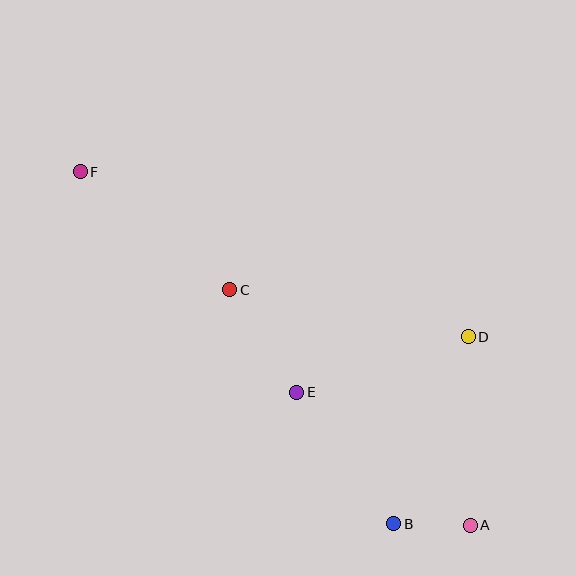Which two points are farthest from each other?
Points A and F are farthest from each other.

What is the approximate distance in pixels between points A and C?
The distance between A and C is approximately 337 pixels.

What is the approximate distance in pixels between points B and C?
The distance between B and C is approximately 286 pixels.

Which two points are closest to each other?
Points A and B are closest to each other.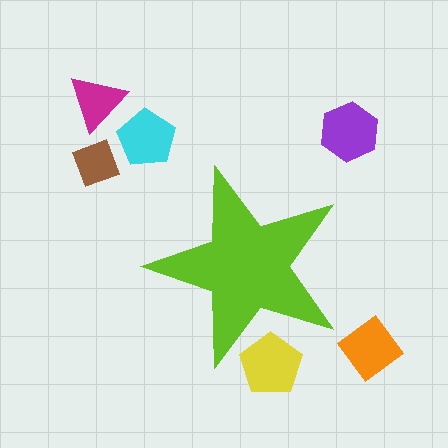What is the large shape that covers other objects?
A lime star.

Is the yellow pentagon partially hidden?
Yes, the yellow pentagon is partially hidden behind the lime star.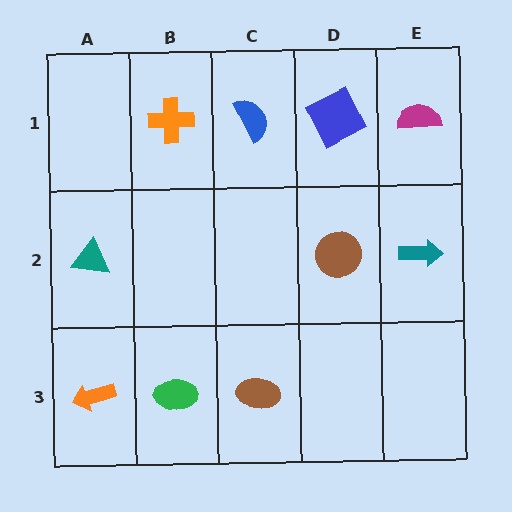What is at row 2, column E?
A teal arrow.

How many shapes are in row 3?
3 shapes.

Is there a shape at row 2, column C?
No, that cell is empty.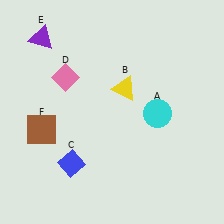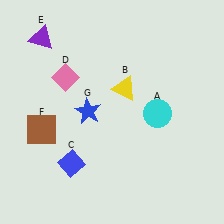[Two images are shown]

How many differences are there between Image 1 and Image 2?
There is 1 difference between the two images.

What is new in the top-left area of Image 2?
A blue star (G) was added in the top-left area of Image 2.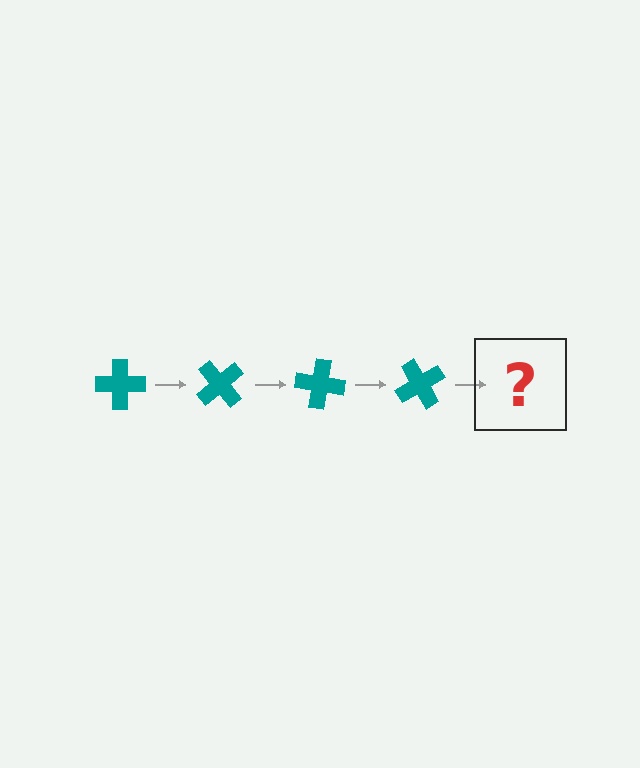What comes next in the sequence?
The next element should be a teal cross rotated 200 degrees.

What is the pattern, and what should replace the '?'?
The pattern is that the cross rotates 50 degrees each step. The '?' should be a teal cross rotated 200 degrees.